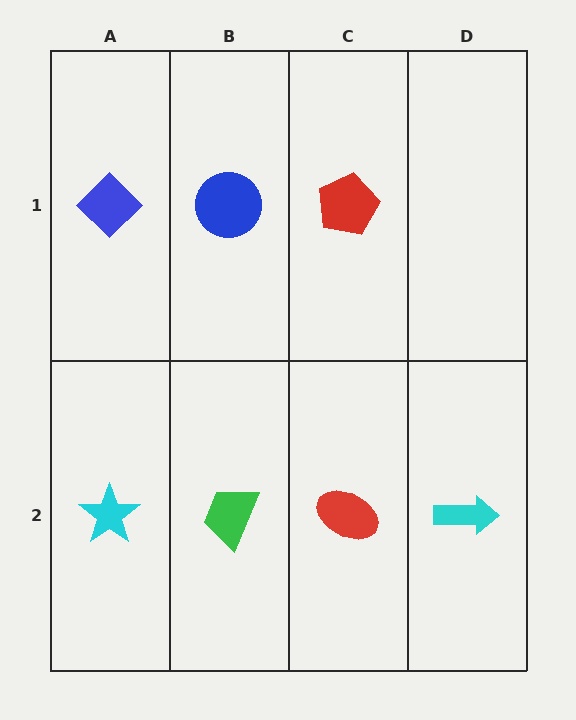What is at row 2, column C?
A red ellipse.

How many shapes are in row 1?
3 shapes.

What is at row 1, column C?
A red pentagon.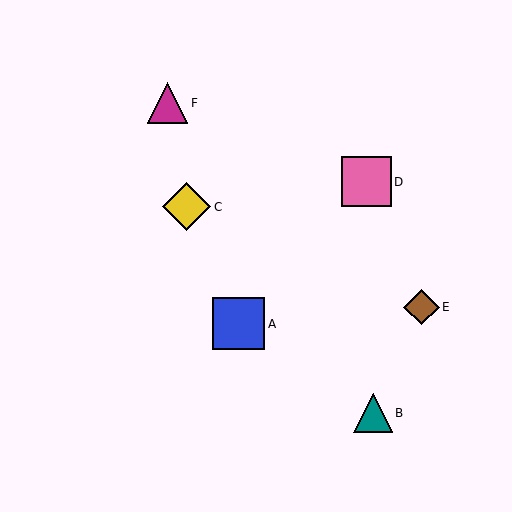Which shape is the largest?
The blue square (labeled A) is the largest.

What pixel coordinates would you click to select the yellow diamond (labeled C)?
Click at (187, 207) to select the yellow diamond C.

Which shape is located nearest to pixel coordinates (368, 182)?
The pink square (labeled D) at (366, 182) is nearest to that location.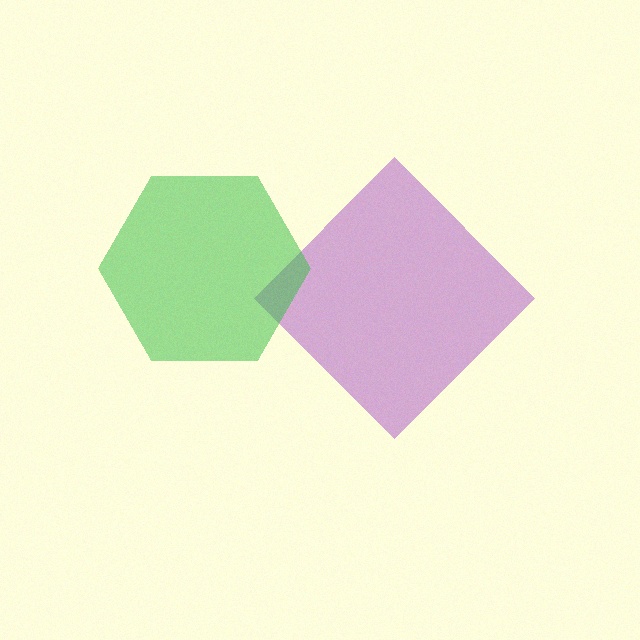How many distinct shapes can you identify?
There are 2 distinct shapes: a purple diamond, a green hexagon.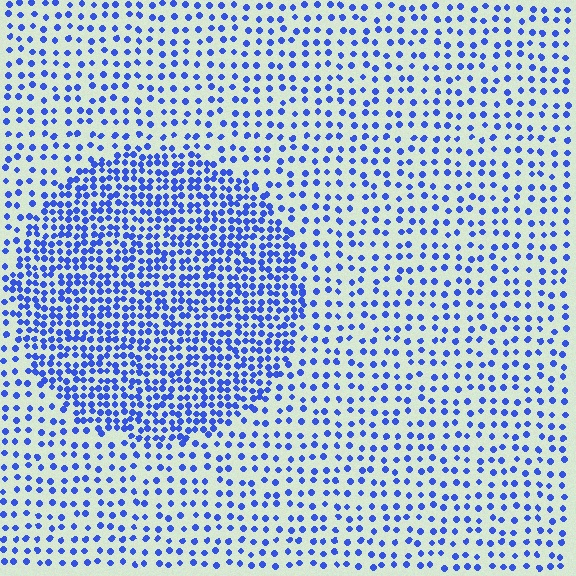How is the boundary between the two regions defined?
The boundary is defined by a change in element density (approximately 2.2x ratio). All elements are the same color, size, and shape.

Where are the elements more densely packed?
The elements are more densely packed inside the circle boundary.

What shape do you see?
I see a circle.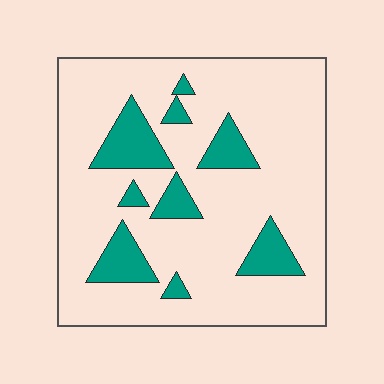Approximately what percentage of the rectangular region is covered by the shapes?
Approximately 20%.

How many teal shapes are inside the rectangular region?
9.